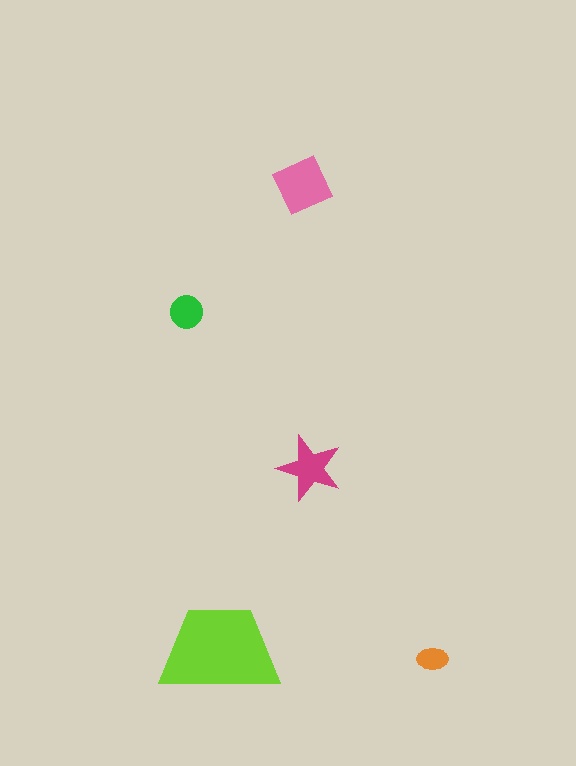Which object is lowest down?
The orange ellipse is bottommost.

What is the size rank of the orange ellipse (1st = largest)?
5th.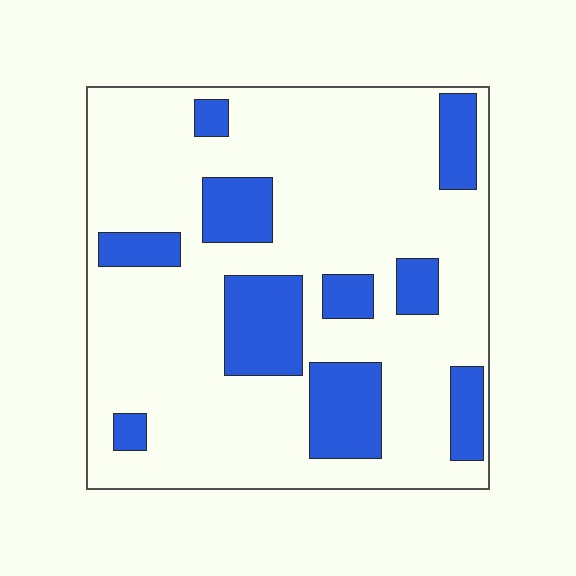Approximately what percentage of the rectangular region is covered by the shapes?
Approximately 25%.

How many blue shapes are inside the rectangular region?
10.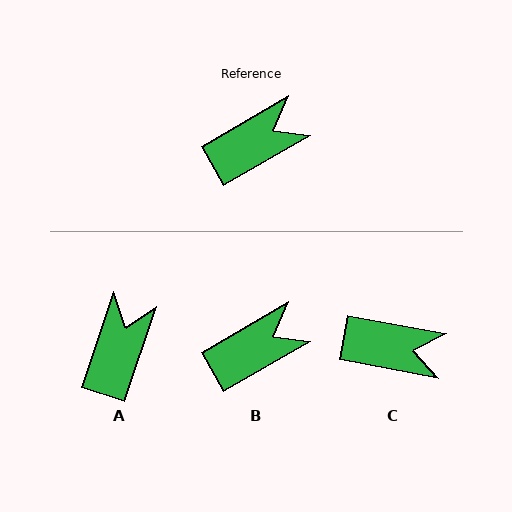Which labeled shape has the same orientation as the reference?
B.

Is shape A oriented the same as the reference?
No, it is off by about 41 degrees.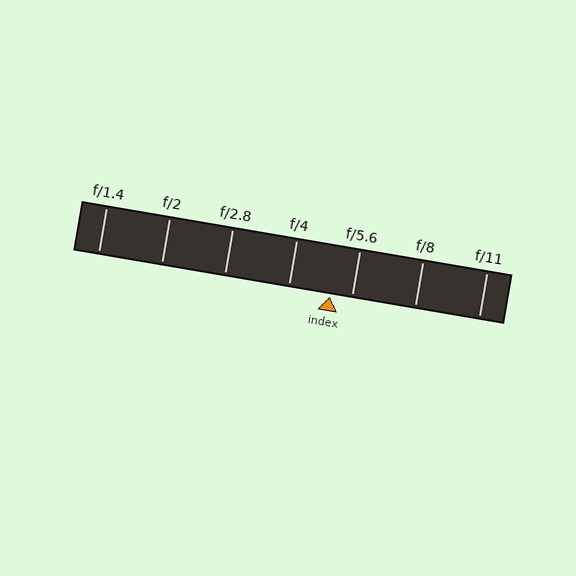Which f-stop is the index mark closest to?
The index mark is closest to f/5.6.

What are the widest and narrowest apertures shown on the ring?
The widest aperture shown is f/1.4 and the narrowest is f/11.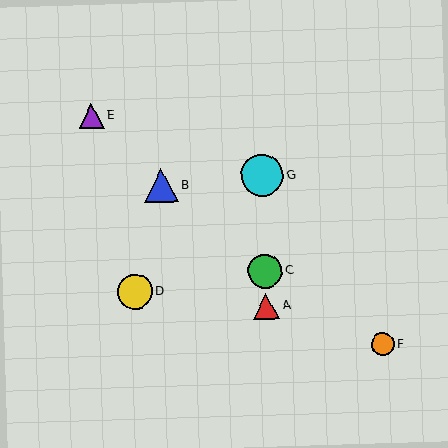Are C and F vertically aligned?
No, C is at x≈265 and F is at x≈382.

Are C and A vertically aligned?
Yes, both are at x≈265.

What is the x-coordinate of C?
Object C is at x≈265.